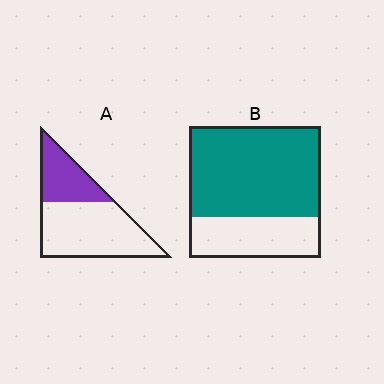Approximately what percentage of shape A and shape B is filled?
A is approximately 35% and B is approximately 70%.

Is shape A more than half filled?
No.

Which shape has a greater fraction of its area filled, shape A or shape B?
Shape B.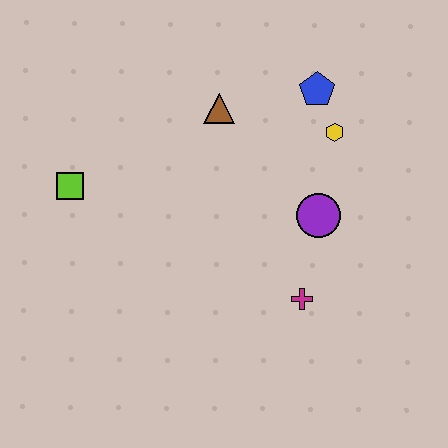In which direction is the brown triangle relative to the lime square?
The brown triangle is to the right of the lime square.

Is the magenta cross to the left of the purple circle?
Yes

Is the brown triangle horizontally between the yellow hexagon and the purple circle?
No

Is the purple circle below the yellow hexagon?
Yes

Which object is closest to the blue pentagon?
The yellow hexagon is closest to the blue pentagon.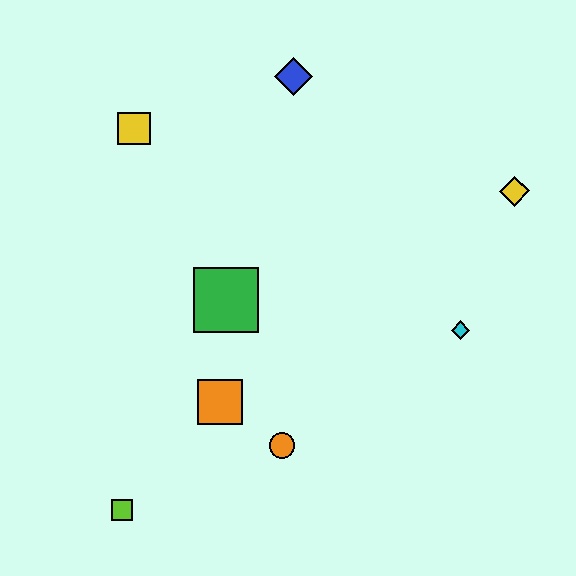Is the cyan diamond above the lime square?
Yes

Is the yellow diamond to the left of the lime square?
No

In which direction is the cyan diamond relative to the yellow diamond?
The cyan diamond is below the yellow diamond.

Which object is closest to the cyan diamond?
The yellow diamond is closest to the cyan diamond.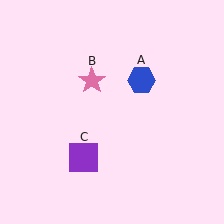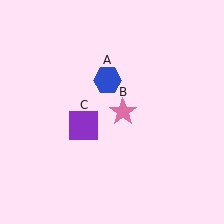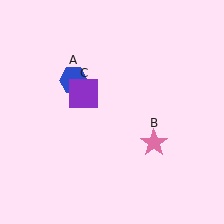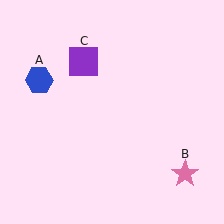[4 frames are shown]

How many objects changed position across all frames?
3 objects changed position: blue hexagon (object A), pink star (object B), purple square (object C).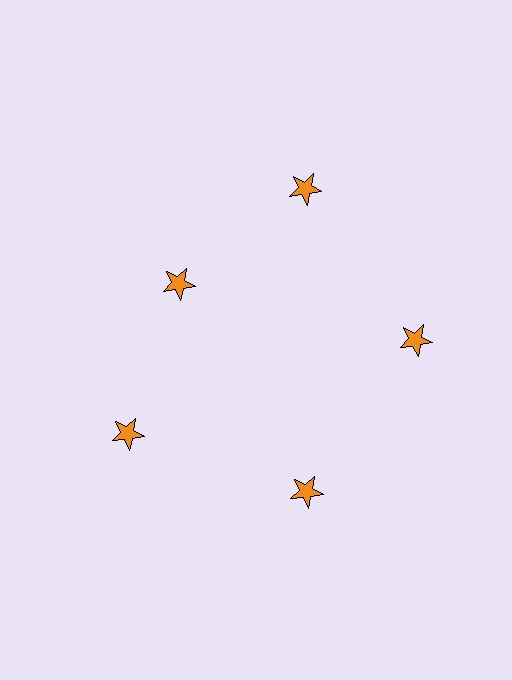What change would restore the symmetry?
The symmetry would be restored by moving it outward, back onto the ring so that all 5 stars sit at equal angles and equal distance from the center.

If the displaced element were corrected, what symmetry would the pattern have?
It would have 5-fold rotational symmetry — the pattern would map onto itself every 72 degrees.